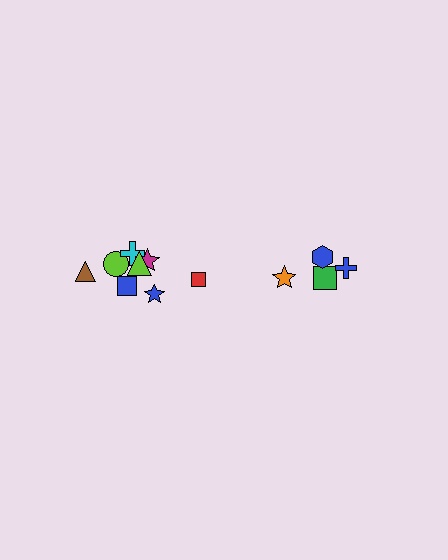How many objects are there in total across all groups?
There are 12 objects.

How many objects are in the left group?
There are 8 objects.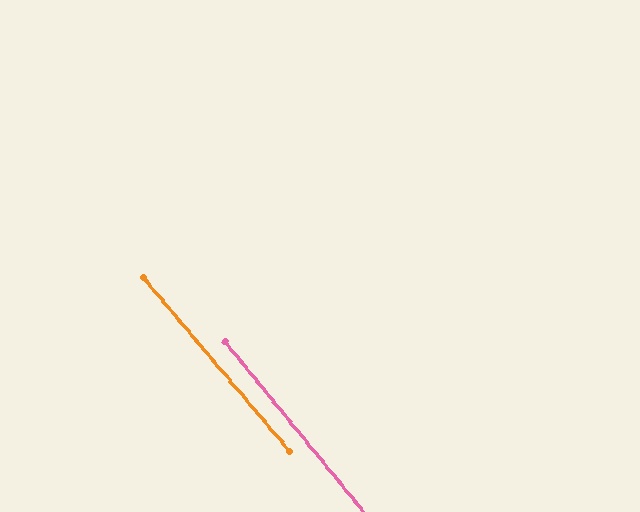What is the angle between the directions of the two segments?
Approximately 1 degree.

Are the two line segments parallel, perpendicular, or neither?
Parallel — their directions differ by only 0.7°.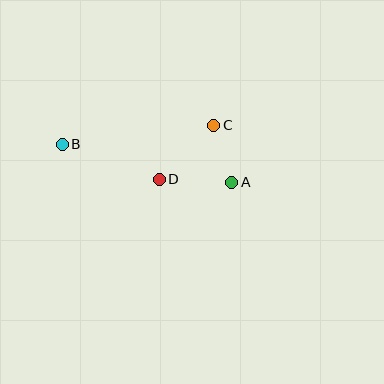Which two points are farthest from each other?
Points A and B are farthest from each other.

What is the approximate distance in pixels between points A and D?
The distance between A and D is approximately 73 pixels.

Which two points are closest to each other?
Points A and C are closest to each other.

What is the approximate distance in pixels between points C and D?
The distance between C and D is approximately 77 pixels.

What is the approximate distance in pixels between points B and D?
The distance between B and D is approximately 103 pixels.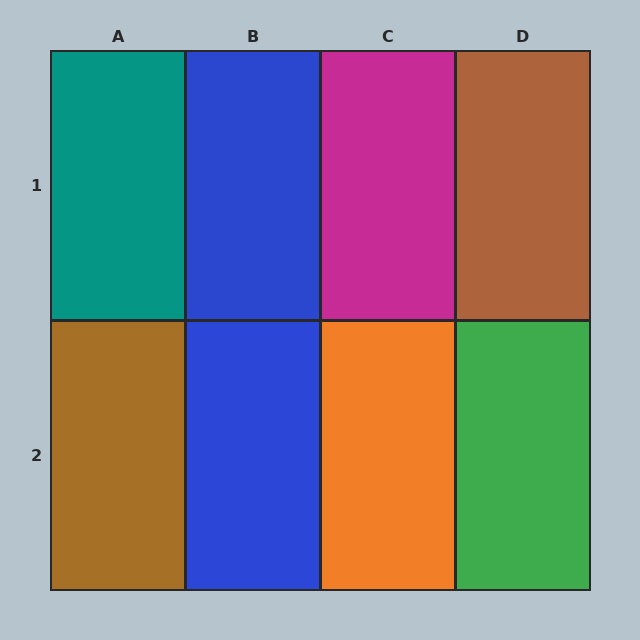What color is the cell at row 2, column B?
Blue.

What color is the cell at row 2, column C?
Orange.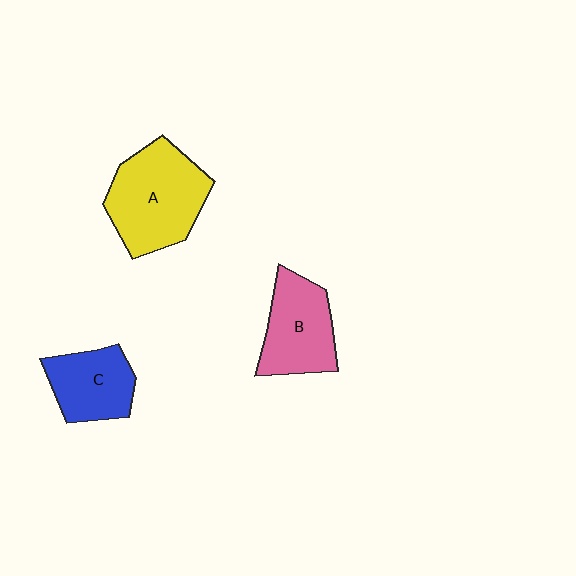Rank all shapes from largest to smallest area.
From largest to smallest: A (yellow), B (pink), C (blue).